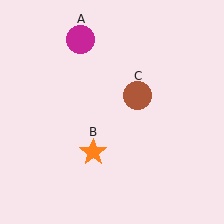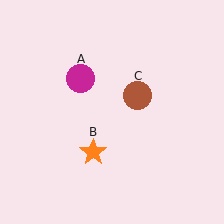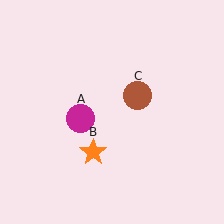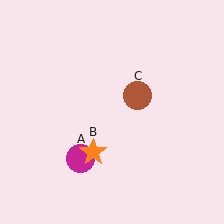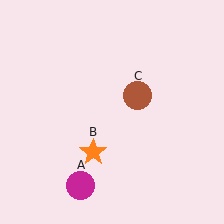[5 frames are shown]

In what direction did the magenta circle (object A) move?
The magenta circle (object A) moved down.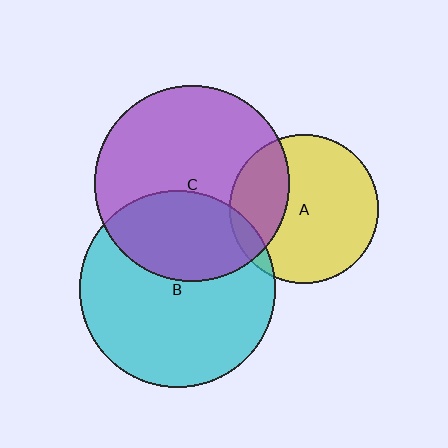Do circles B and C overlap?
Yes.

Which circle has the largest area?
Circle B (cyan).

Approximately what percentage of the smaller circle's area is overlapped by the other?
Approximately 35%.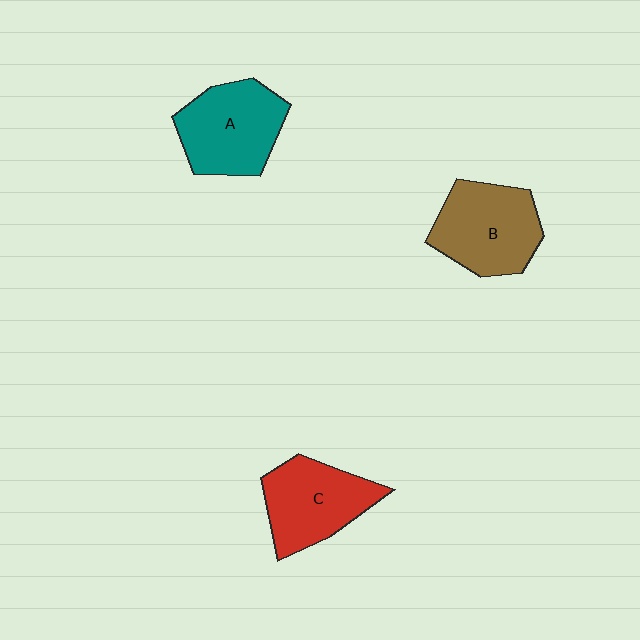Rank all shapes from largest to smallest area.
From largest to smallest: B (brown), A (teal), C (red).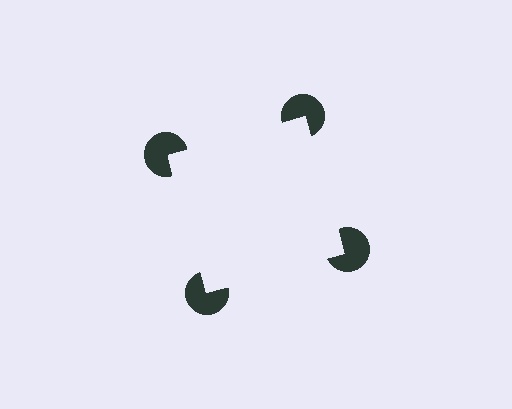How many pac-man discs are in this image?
There are 4 — one at each vertex of the illusory square.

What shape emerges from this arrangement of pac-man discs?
An illusory square — its edges are inferred from the aligned wedge cuts in the pac-man discs, not physically drawn.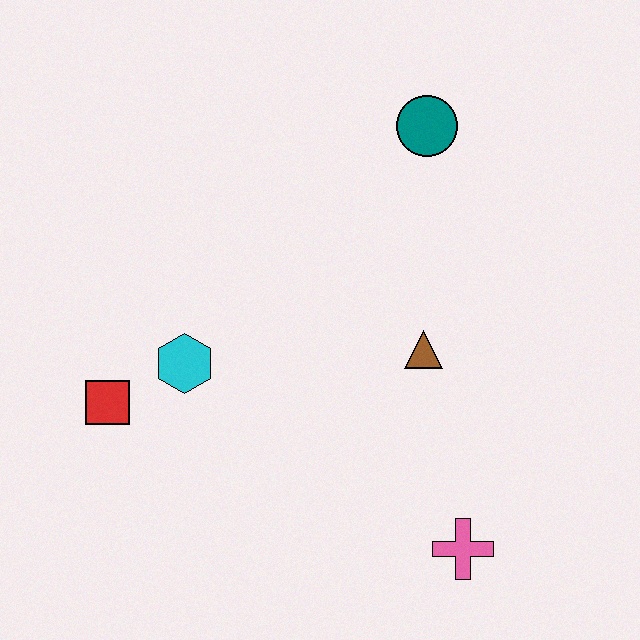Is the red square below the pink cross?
No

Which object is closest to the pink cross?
The brown triangle is closest to the pink cross.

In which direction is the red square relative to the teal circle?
The red square is to the left of the teal circle.